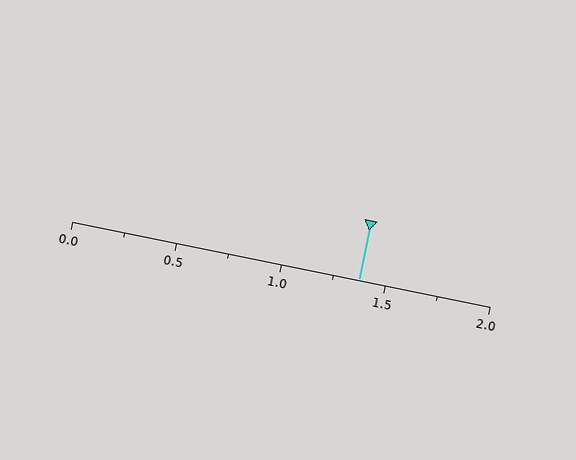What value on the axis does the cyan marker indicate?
The marker indicates approximately 1.38.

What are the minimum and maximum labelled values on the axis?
The axis runs from 0.0 to 2.0.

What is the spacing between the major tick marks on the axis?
The major ticks are spaced 0.5 apart.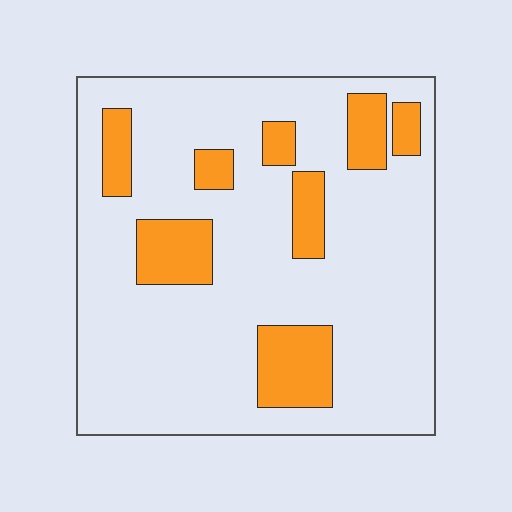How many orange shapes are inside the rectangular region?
8.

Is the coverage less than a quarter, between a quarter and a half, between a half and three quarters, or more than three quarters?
Less than a quarter.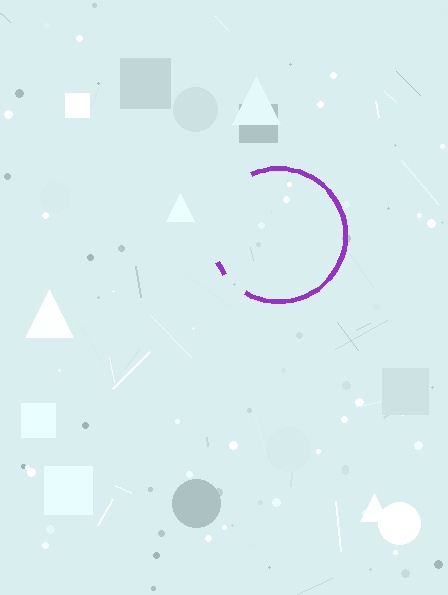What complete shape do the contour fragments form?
The contour fragments form a circle.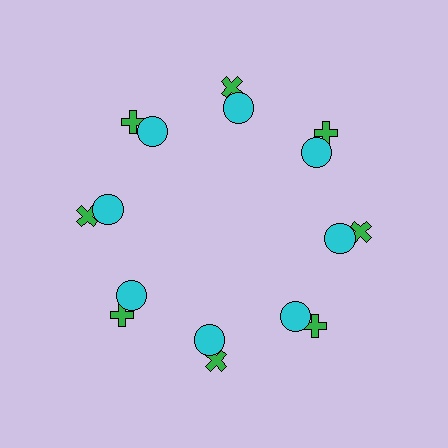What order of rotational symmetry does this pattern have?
This pattern has 8-fold rotational symmetry.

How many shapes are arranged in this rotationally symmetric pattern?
There are 16 shapes, arranged in 8 groups of 2.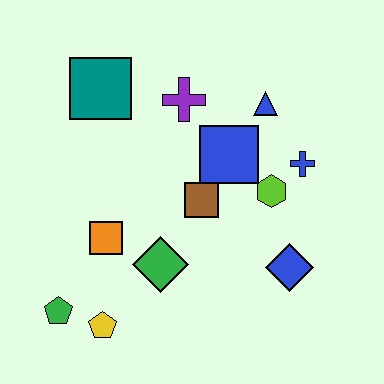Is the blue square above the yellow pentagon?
Yes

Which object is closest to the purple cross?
The blue square is closest to the purple cross.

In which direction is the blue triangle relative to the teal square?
The blue triangle is to the right of the teal square.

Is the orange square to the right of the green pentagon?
Yes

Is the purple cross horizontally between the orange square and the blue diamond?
Yes